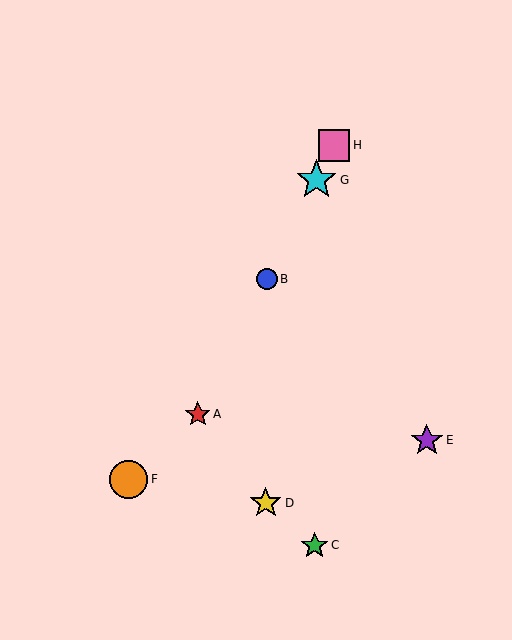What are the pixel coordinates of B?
Object B is at (267, 279).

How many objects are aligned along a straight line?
4 objects (A, B, G, H) are aligned along a straight line.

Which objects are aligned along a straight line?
Objects A, B, G, H are aligned along a straight line.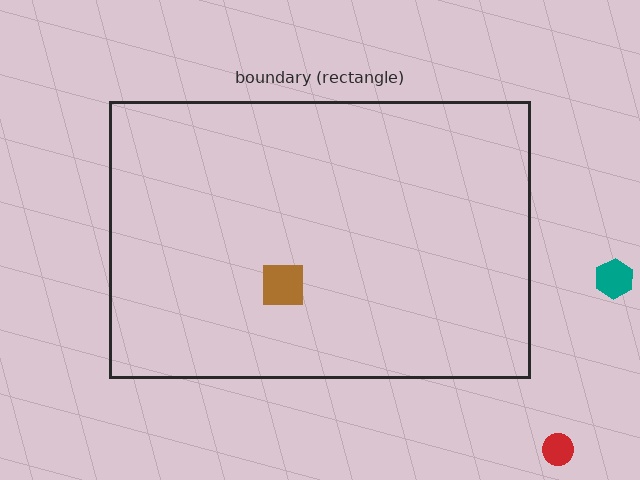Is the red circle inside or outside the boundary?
Outside.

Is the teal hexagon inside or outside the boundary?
Outside.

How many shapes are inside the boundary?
1 inside, 2 outside.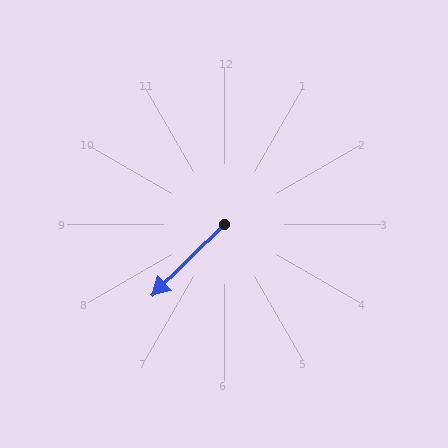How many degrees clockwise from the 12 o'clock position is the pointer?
Approximately 225 degrees.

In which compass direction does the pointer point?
Southwest.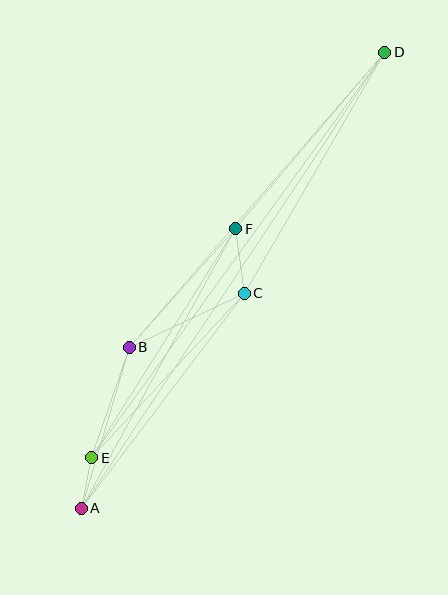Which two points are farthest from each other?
Points A and D are farthest from each other.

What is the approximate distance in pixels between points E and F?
The distance between E and F is approximately 270 pixels.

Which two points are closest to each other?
Points A and E are closest to each other.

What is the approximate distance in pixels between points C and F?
The distance between C and F is approximately 65 pixels.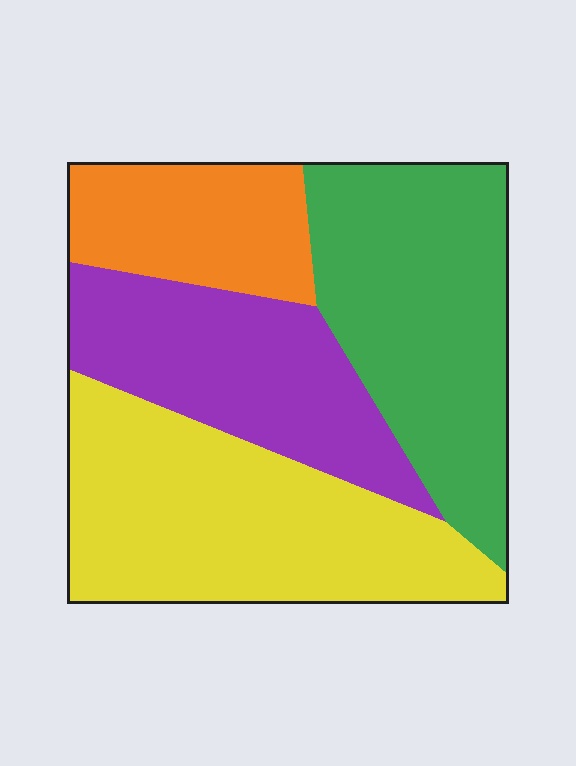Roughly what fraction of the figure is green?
Green takes up between a quarter and a half of the figure.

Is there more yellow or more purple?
Yellow.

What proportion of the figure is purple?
Purple covers roughly 25% of the figure.